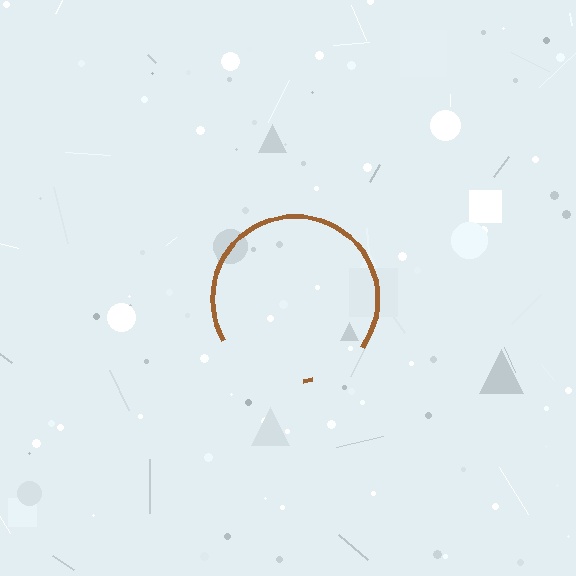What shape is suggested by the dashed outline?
The dashed outline suggests a circle.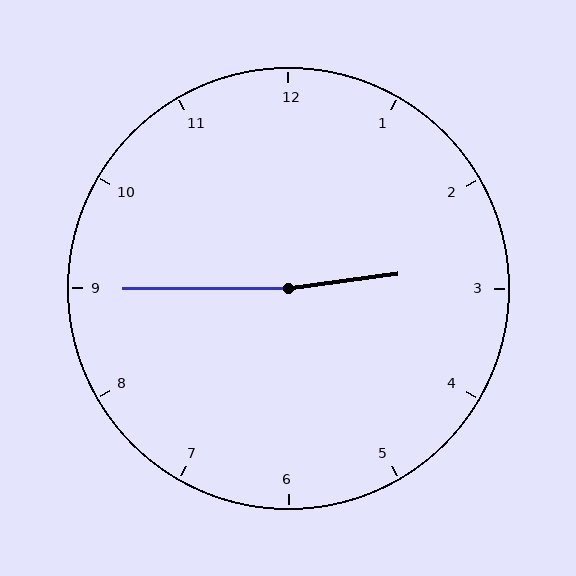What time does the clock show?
2:45.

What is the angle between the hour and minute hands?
Approximately 172 degrees.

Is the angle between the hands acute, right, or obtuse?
It is obtuse.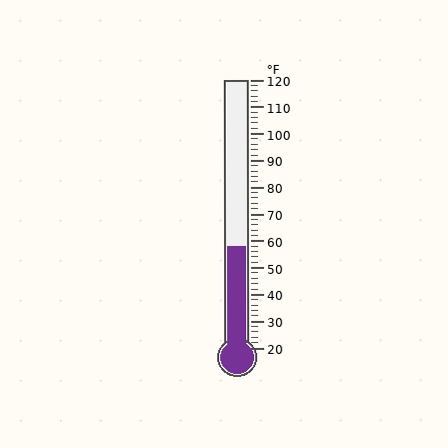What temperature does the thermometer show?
The thermometer shows approximately 58°F.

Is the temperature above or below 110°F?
The temperature is below 110°F.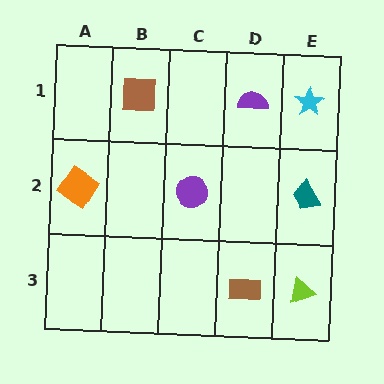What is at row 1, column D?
A purple semicircle.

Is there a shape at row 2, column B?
No, that cell is empty.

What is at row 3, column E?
A lime triangle.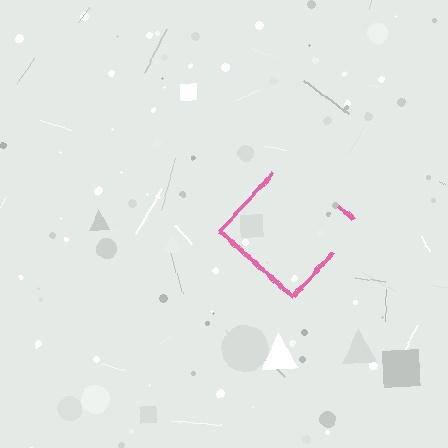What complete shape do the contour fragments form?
The contour fragments form a diamond.